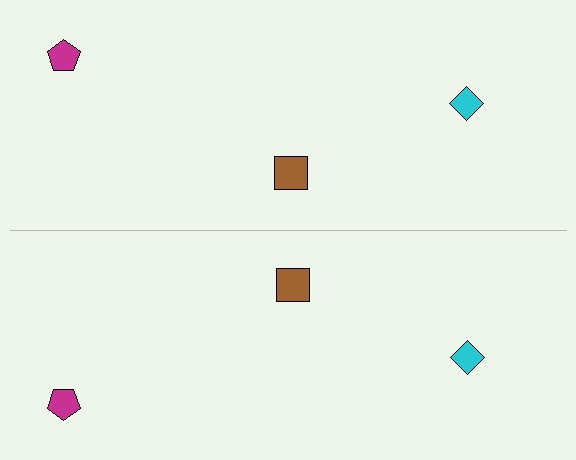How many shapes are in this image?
There are 6 shapes in this image.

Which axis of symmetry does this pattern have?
The pattern has a horizontal axis of symmetry running through the center of the image.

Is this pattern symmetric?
Yes, this pattern has bilateral (reflection) symmetry.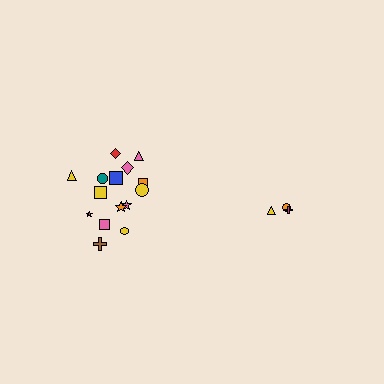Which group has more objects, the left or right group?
The left group.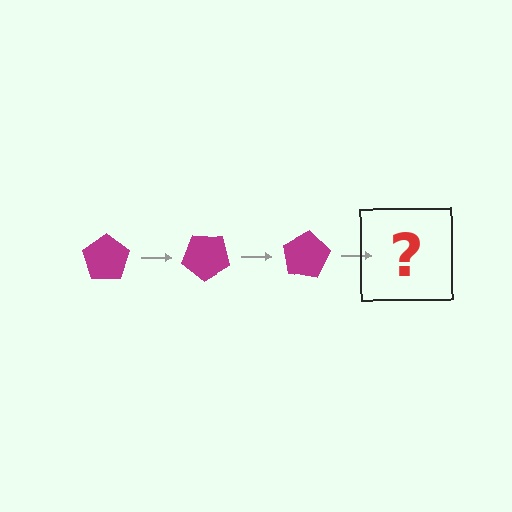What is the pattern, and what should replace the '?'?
The pattern is that the pentagon rotates 40 degrees each step. The '?' should be a magenta pentagon rotated 120 degrees.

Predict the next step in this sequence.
The next step is a magenta pentagon rotated 120 degrees.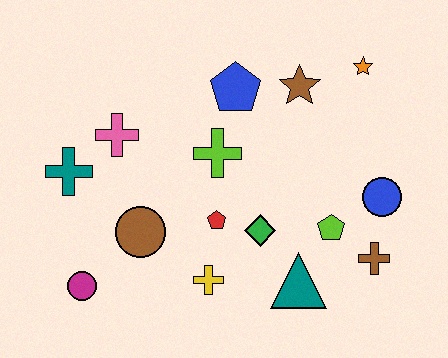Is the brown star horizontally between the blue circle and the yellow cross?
Yes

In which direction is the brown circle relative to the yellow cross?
The brown circle is to the left of the yellow cross.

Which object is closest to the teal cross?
The pink cross is closest to the teal cross.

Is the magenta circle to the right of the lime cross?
No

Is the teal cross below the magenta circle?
No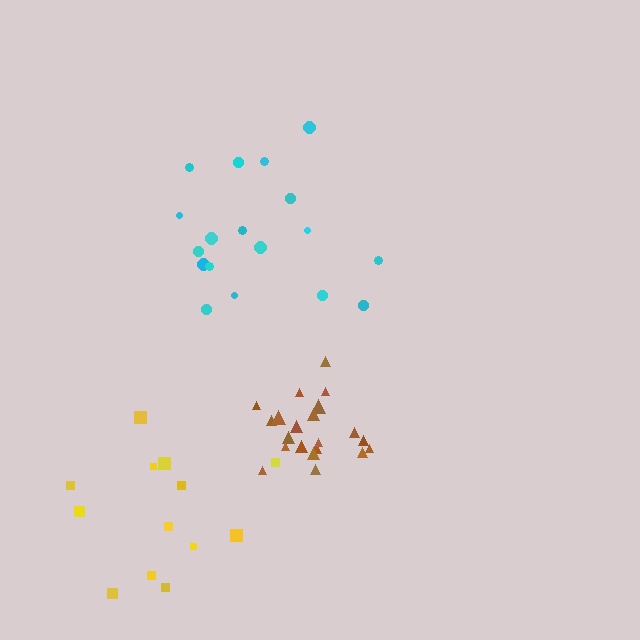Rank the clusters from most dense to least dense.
brown, yellow, cyan.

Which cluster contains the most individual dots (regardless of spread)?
Brown (22).